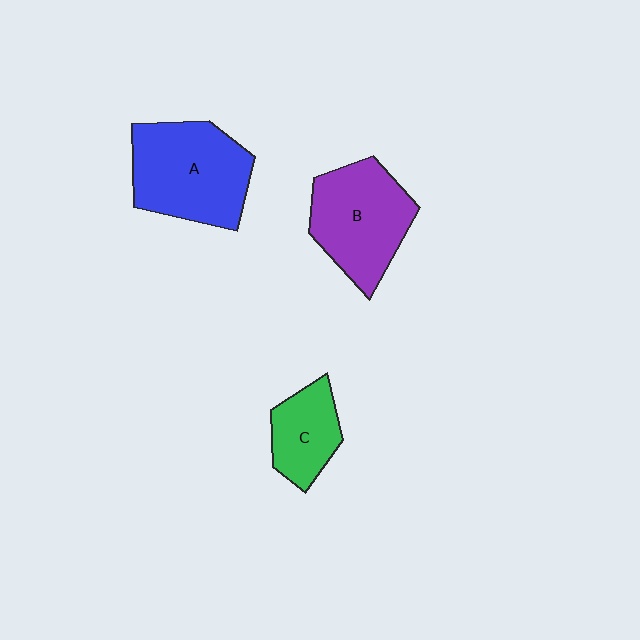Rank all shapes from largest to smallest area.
From largest to smallest: A (blue), B (purple), C (green).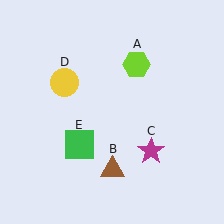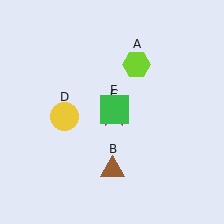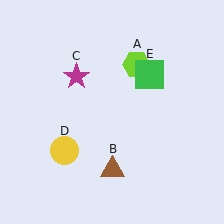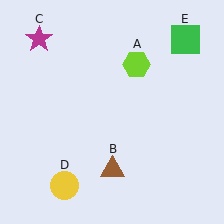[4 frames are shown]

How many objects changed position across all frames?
3 objects changed position: magenta star (object C), yellow circle (object D), green square (object E).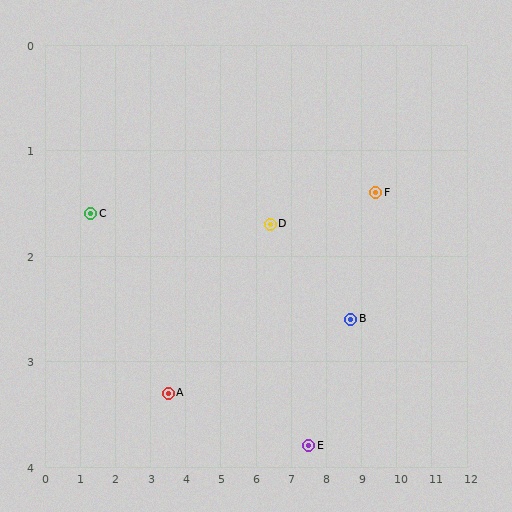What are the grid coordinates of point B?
Point B is at approximately (8.7, 2.6).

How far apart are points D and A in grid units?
Points D and A are about 3.3 grid units apart.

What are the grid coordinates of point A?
Point A is at approximately (3.5, 3.3).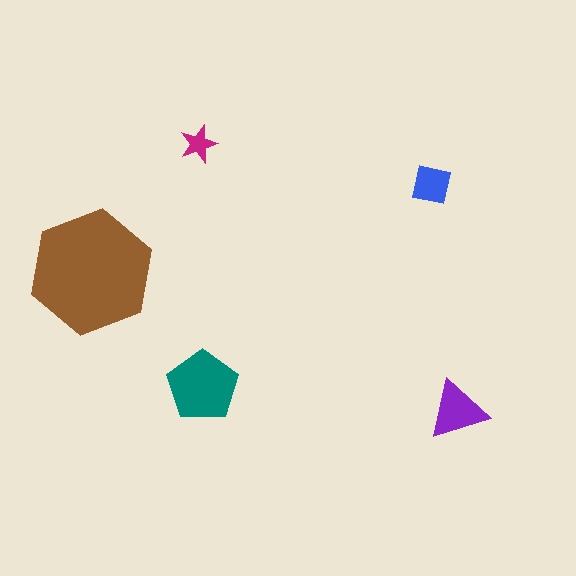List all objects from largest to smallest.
The brown hexagon, the teal pentagon, the purple triangle, the blue square, the magenta star.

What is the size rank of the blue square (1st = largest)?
4th.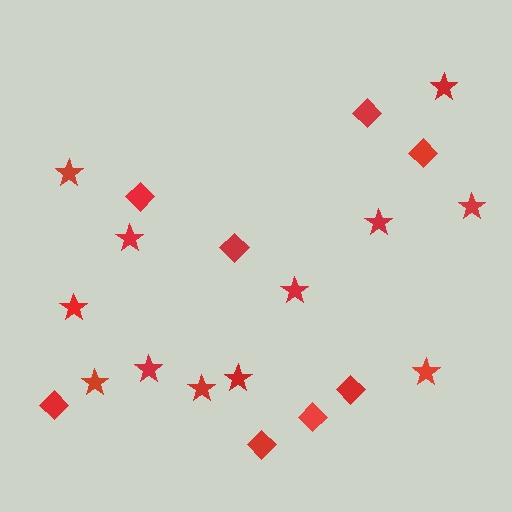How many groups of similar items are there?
There are 2 groups: one group of stars (12) and one group of diamonds (8).